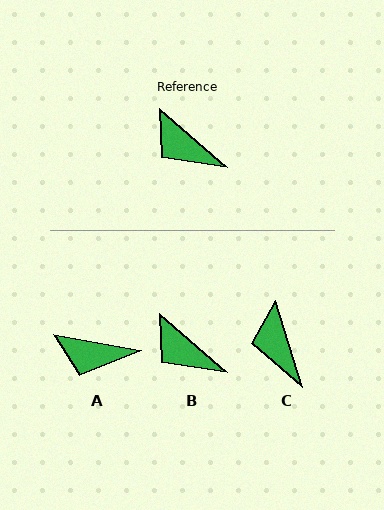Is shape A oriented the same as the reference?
No, it is off by about 30 degrees.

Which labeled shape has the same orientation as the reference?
B.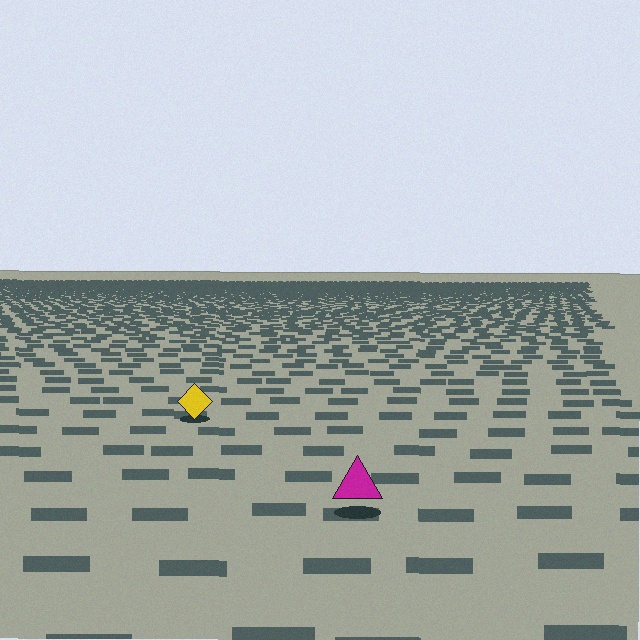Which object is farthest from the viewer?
The yellow diamond is farthest from the viewer. It appears smaller and the ground texture around it is denser.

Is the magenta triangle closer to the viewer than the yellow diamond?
Yes. The magenta triangle is closer — you can tell from the texture gradient: the ground texture is coarser near it.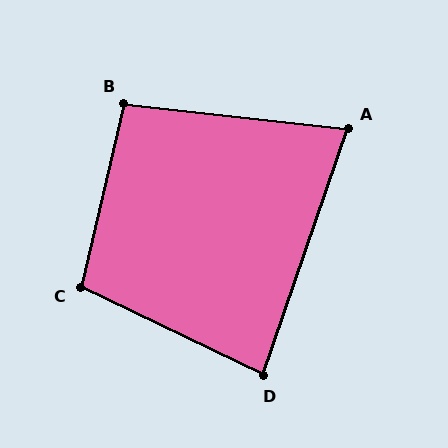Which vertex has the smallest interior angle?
A, at approximately 77 degrees.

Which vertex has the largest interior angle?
C, at approximately 103 degrees.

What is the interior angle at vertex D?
Approximately 83 degrees (acute).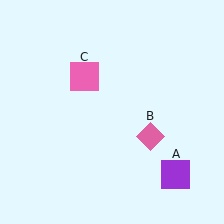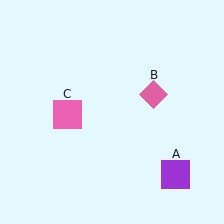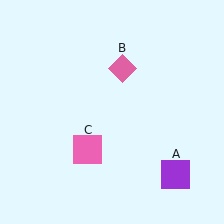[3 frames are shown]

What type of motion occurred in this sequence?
The pink diamond (object B), pink square (object C) rotated counterclockwise around the center of the scene.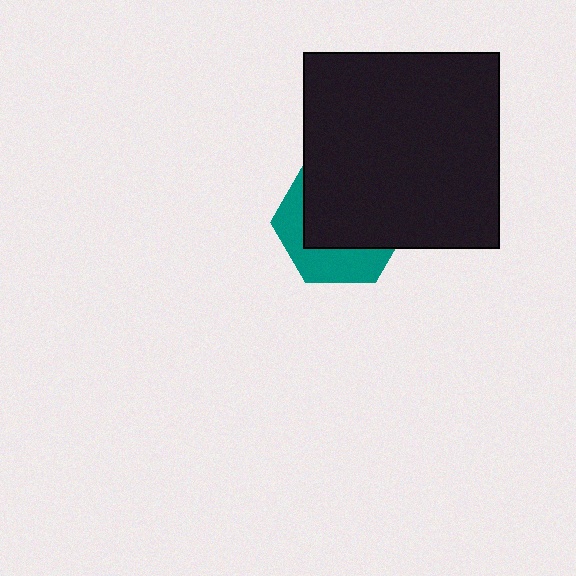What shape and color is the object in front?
The object in front is a black square.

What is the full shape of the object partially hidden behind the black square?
The partially hidden object is a teal hexagon.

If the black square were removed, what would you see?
You would see the complete teal hexagon.